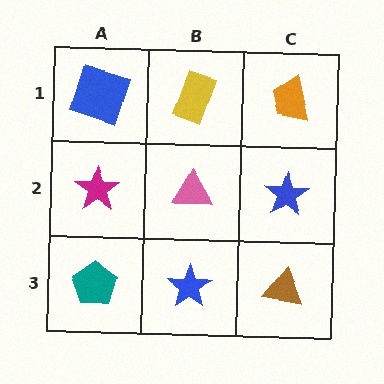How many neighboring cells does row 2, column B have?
4.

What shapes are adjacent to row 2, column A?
A blue square (row 1, column A), a teal pentagon (row 3, column A), a pink triangle (row 2, column B).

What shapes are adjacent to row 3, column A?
A magenta star (row 2, column A), a blue star (row 3, column B).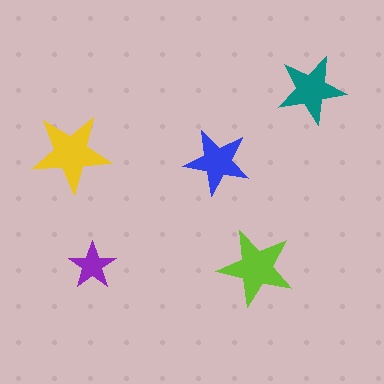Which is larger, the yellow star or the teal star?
The yellow one.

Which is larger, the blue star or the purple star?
The blue one.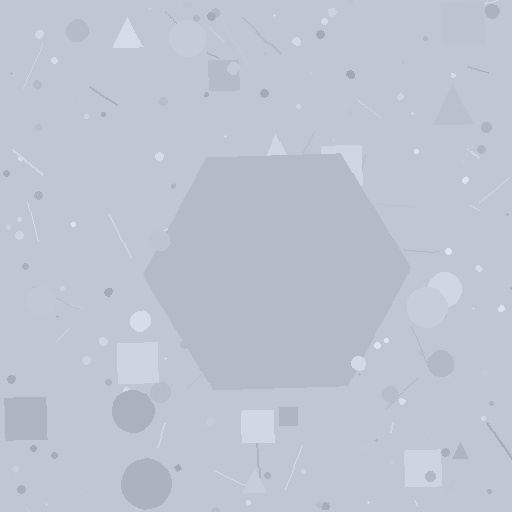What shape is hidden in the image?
A hexagon is hidden in the image.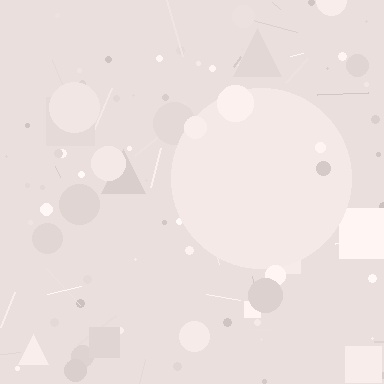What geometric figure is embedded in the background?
A circle is embedded in the background.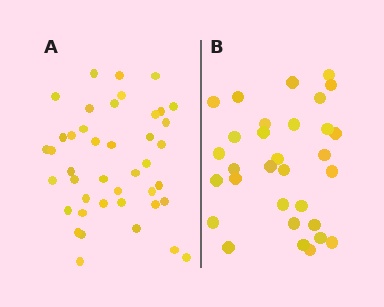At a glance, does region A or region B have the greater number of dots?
Region A (the left region) has more dots.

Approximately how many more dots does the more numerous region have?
Region A has roughly 12 or so more dots than region B.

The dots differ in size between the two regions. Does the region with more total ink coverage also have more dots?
No. Region B has more total ink coverage because its dots are larger, but region A actually contains more individual dots. Total area can be misleading — the number of items is what matters here.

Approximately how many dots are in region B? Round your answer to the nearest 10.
About 30 dots. (The exact count is 31, which rounds to 30.)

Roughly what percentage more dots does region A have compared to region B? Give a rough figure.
About 35% more.